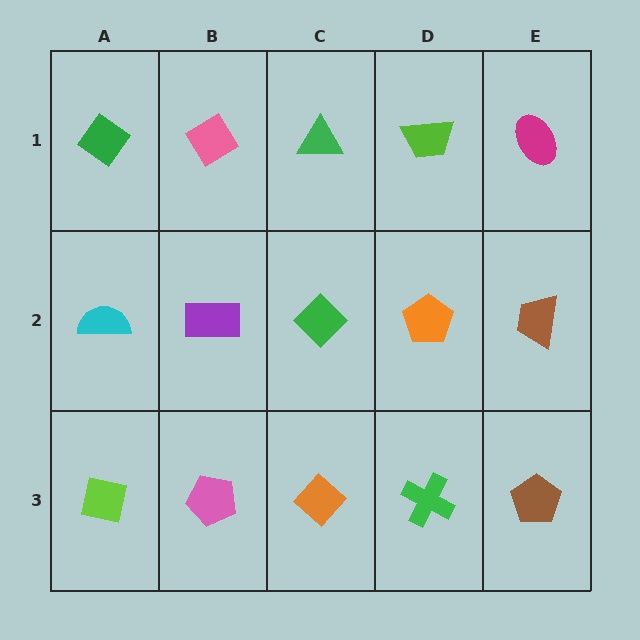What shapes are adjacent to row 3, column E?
A brown trapezoid (row 2, column E), a green cross (row 3, column D).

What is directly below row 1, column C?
A green diamond.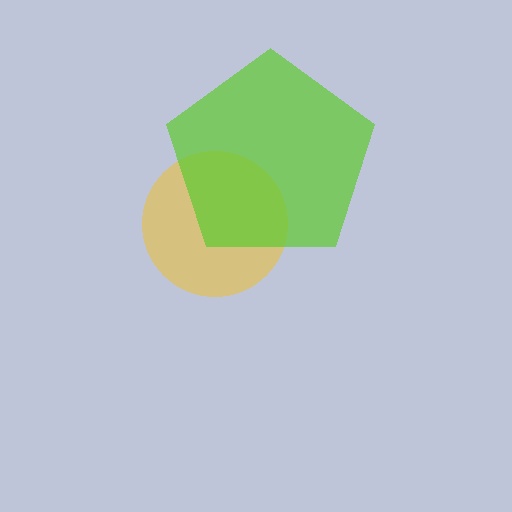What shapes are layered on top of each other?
The layered shapes are: a yellow circle, a lime pentagon.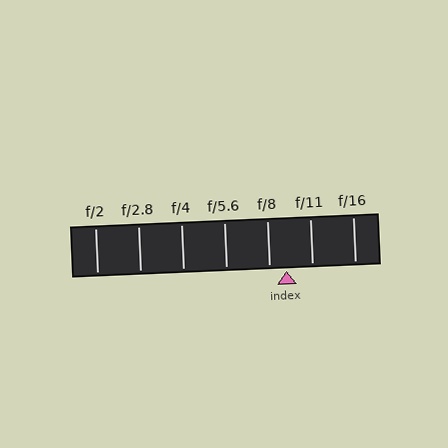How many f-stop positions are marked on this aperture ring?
There are 7 f-stop positions marked.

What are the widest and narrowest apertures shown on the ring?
The widest aperture shown is f/2 and the narrowest is f/16.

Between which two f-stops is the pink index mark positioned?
The index mark is between f/8 and f/11.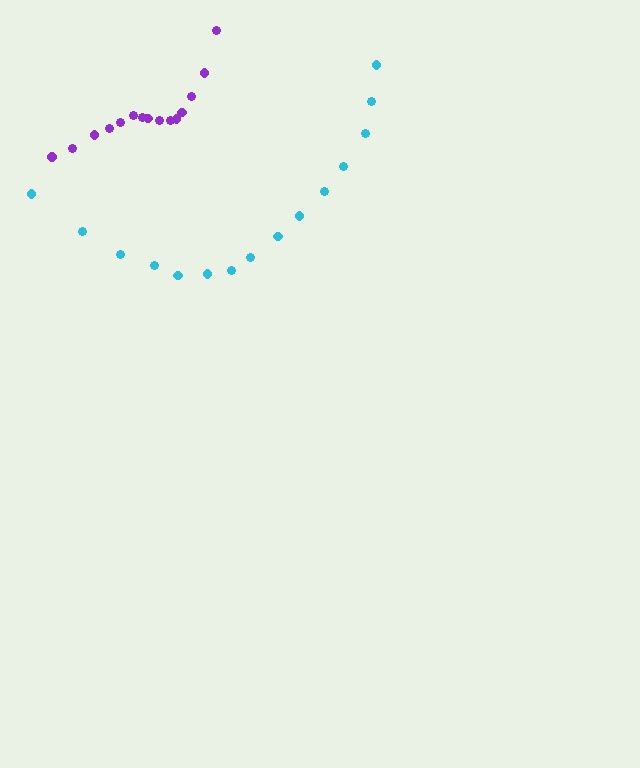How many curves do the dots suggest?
There are 2 distinct paths.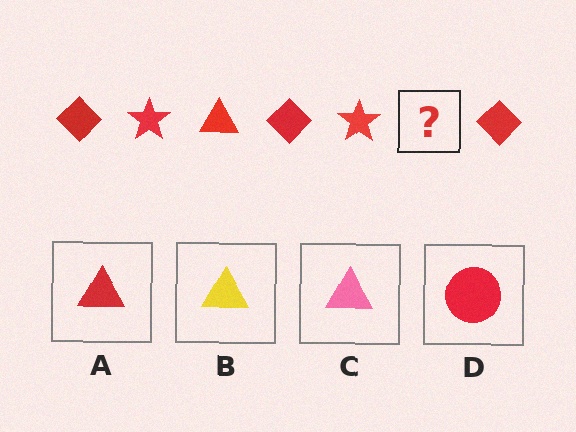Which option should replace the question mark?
Option A.